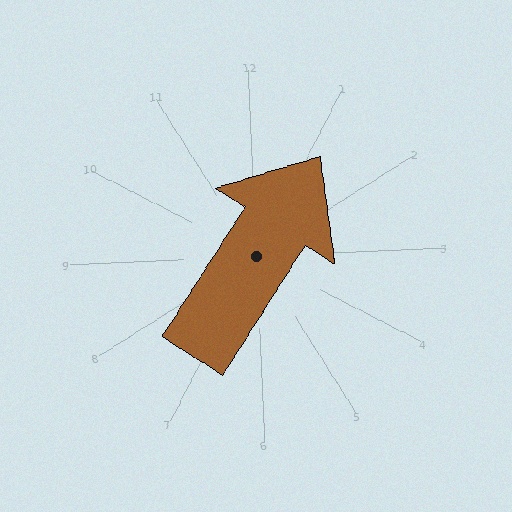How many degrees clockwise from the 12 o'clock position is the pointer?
Approximately 35 degrees.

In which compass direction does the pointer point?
Northeast.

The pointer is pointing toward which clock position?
Roughly 1 o'clock.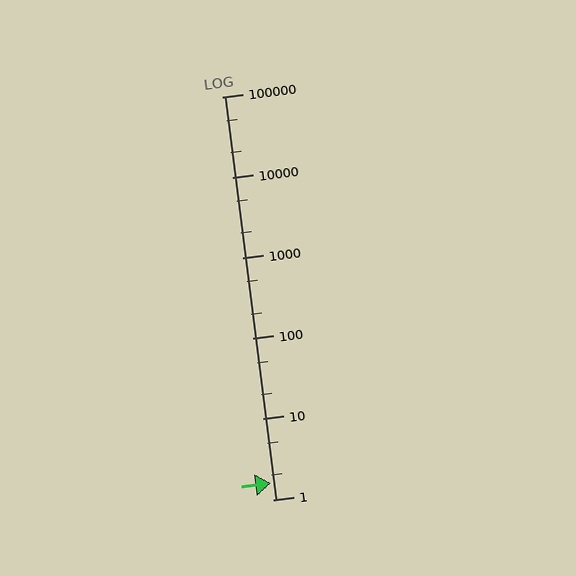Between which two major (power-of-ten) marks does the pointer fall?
The pointer is between 1 and 10.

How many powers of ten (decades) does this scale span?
The scale spans 5 decades, from 1 to 100000.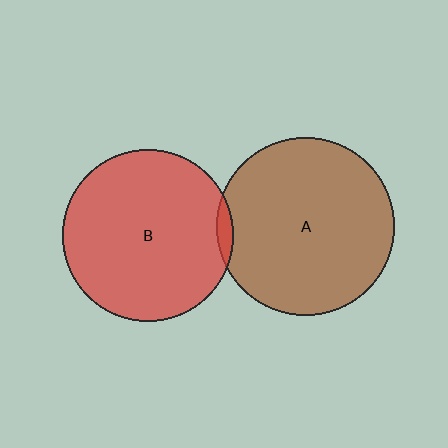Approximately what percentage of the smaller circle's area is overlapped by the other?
Approximately 5%.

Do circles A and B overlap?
Yes.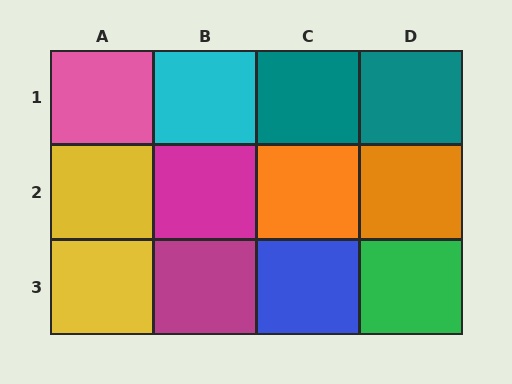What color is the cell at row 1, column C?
Teal.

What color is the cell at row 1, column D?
Teal.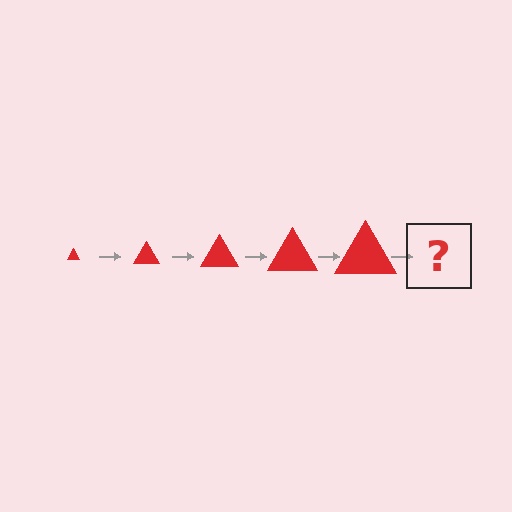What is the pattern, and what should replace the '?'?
The pattern is that the triangle gets progressively larger each step. The '?' should be a red triangle, larger than the previous one.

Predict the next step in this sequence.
The next step is a red triangle, larger than the previous one.